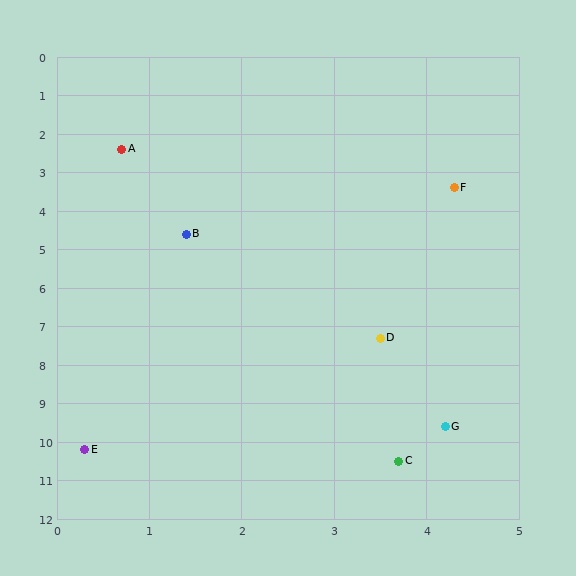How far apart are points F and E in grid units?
Points F and E are about 7.9 grid units apart.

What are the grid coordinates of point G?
Point G is at approximately (4.2, 9.6).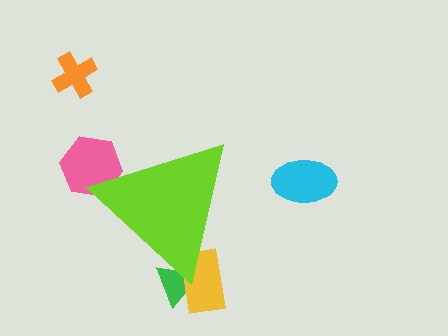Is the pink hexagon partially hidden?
Yes, the pink hexagon is partially hidden behind the lime triangle.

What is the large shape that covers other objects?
A lime triangle.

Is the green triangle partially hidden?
Yes, the green triangle is partially hidden behind the lime triangle.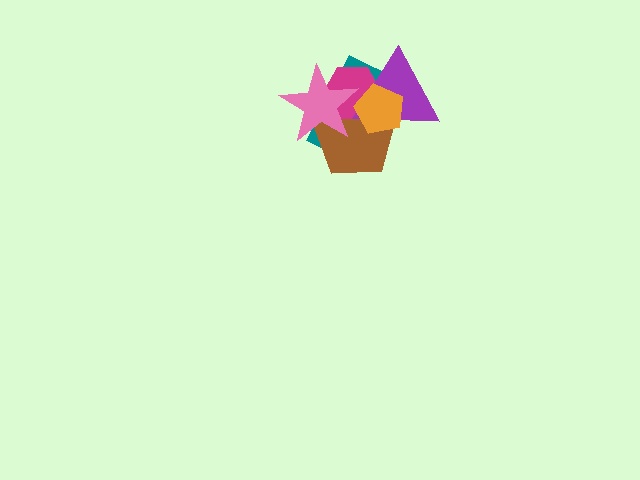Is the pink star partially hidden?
No, no other shape covers it.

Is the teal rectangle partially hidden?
Yes, it is partially covered by another shape.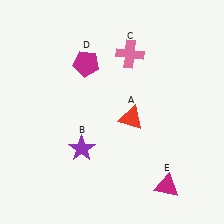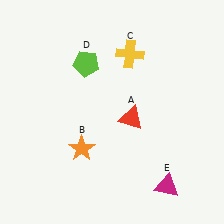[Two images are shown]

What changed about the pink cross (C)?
In Image 1, C is pink. In Image 2, it changed to yellow.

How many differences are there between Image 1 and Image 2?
There are 3 differences between the two images.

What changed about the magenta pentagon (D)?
In Image 1, D is magenta. In Image 2, it changed to lime.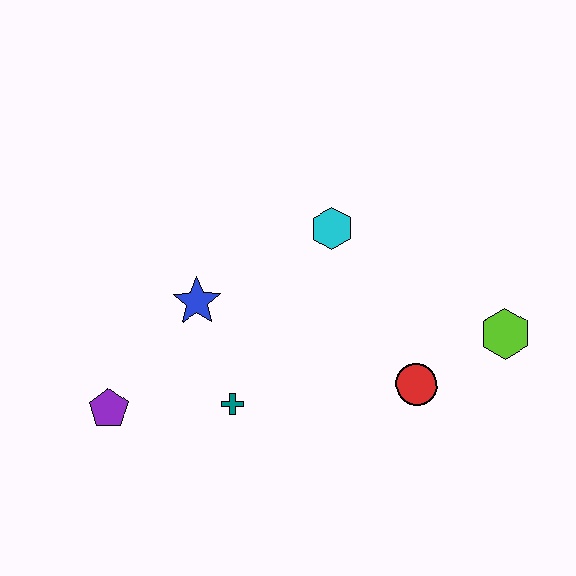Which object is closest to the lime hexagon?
The red circle is closest to the lime hexagon.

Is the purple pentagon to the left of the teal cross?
Yes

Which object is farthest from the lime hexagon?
The purple pentagon is farthest from the lime hexagon.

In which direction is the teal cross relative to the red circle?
The teal cross is to the left of the red circle.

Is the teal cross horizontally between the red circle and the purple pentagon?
Yes